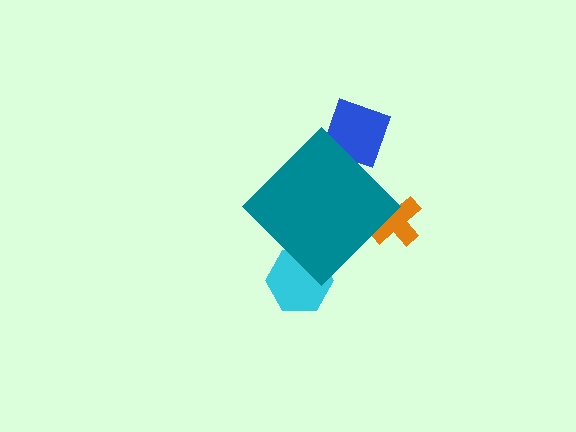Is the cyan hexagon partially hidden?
Yes, the cyan hexagon is partially hidden behind the teal diamond.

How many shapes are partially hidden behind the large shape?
3 shapes are partially hidden.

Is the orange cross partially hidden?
Yes, the orange cross is partially hidden behind the teal diamond.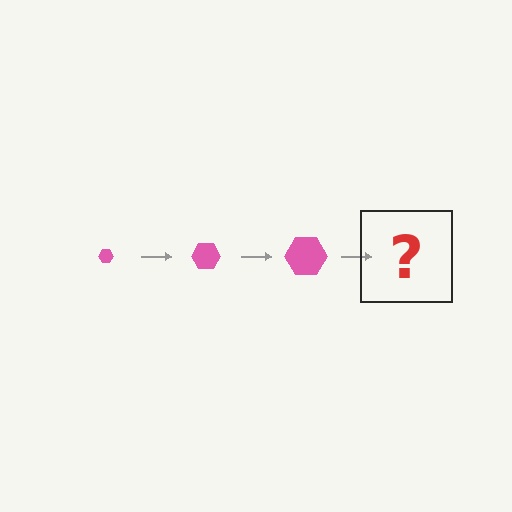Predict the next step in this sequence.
The next step is a pink hexagon, larger than the previous one.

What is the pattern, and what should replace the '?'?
The pattern is that the hexagon gets progressively larger each step. The '?' should be a pink hexagon, larger than the previous one.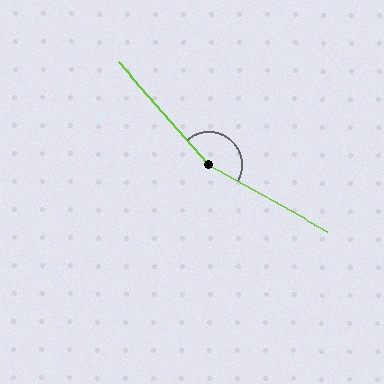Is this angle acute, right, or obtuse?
It is obtuse.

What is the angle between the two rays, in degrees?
Approximately 160 degrees.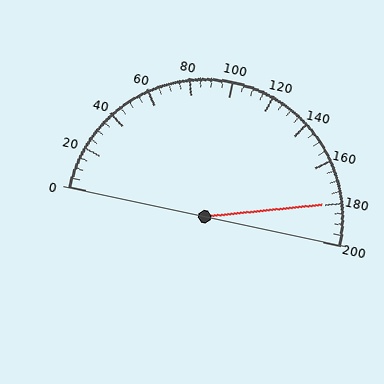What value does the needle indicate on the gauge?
The needle indicates approximately 180.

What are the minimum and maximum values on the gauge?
The gauge ranges from 0 to 200.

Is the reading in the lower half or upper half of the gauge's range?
The reading is in the upper half of the range (0 to 200).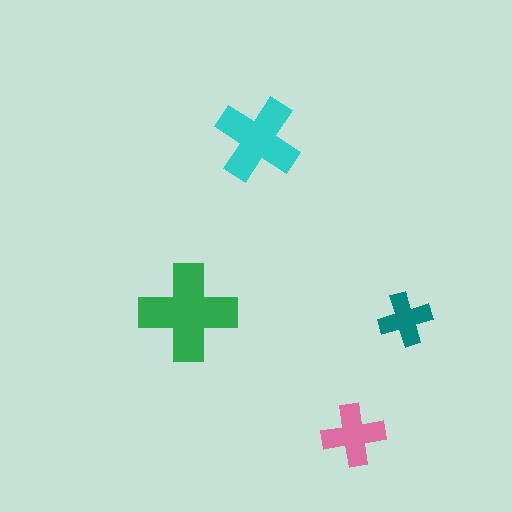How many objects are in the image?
There are 4 objects in the image.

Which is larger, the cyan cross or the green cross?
The green one.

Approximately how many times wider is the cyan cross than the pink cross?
About 1.5 times wider.